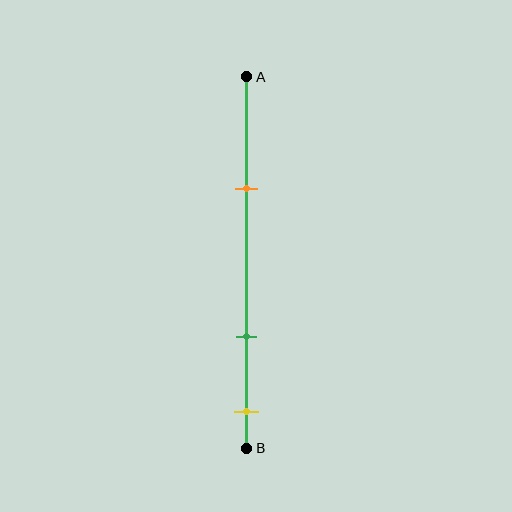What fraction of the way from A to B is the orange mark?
The orange mark is approximately 30% (0.3) of the way from A to B.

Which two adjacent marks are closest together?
The green and yellow marks are the closest adjacent pair.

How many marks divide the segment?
There are 3 marks dividing the segment.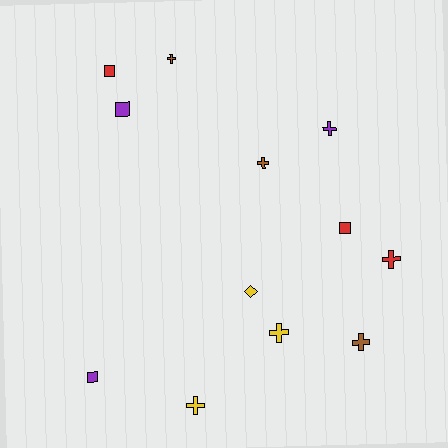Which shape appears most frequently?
Cross, with 7 objects.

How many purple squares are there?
There are 2 purple squares.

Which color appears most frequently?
Purple, with 3 objects.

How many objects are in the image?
There are 12 objects.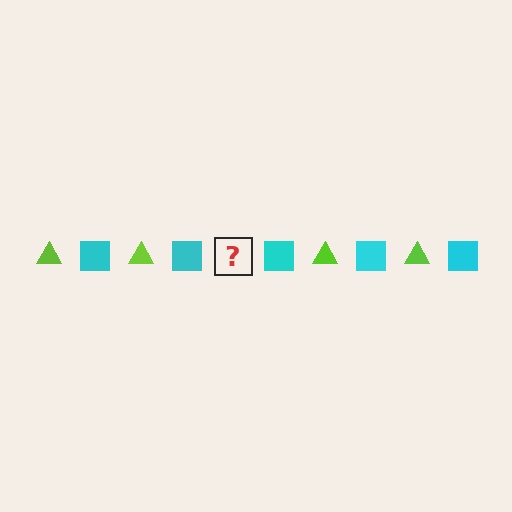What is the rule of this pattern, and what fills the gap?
The rule is that the pattern alternates between lime triangle and cyan square. The gap should be filled with a lime triangle.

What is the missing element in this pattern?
The missing element is a lime triangle.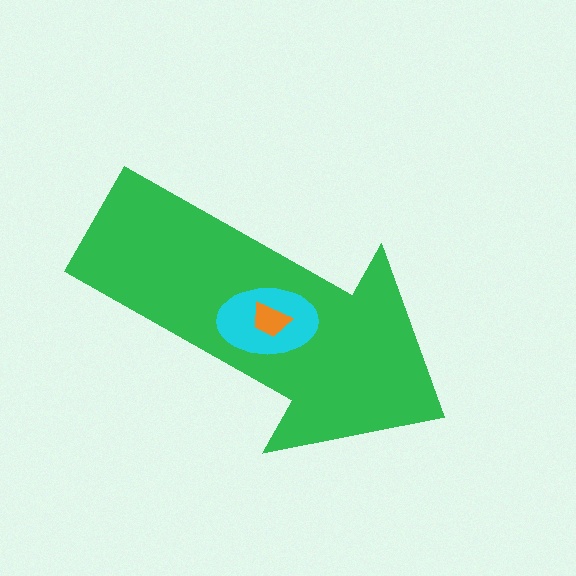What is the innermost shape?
The orange trapezoid.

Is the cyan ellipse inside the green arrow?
Yes.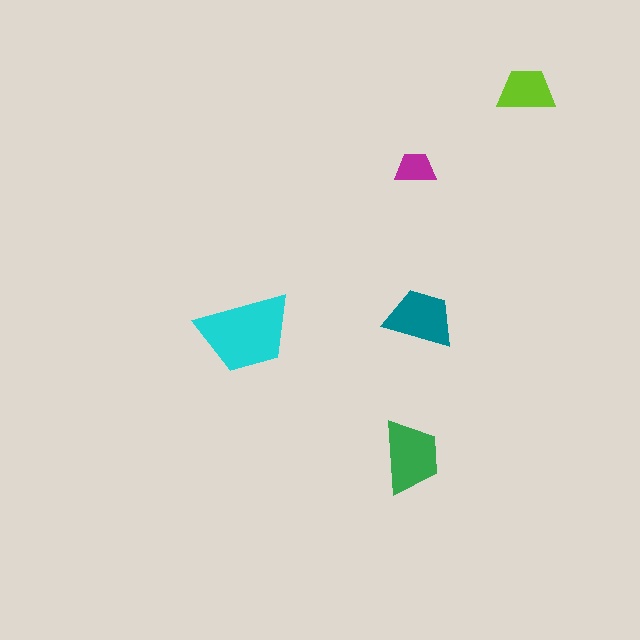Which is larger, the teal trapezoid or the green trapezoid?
The green one.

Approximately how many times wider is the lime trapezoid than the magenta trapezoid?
About 1.5 times wider.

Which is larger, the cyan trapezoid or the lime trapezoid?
The cyan one.